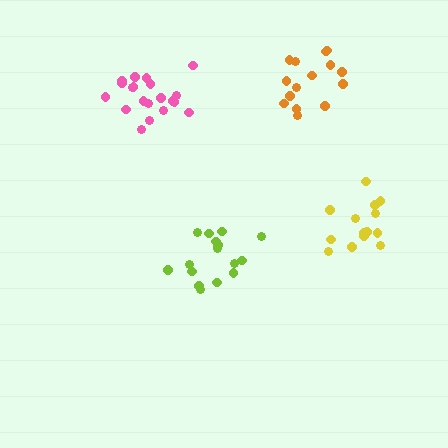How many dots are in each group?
Group 1: 16 dots, Group 2: 20 dots, Group 3: 15 dots, Group 4: 14 dots (65 total).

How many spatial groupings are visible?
There are 4 spatial groupings.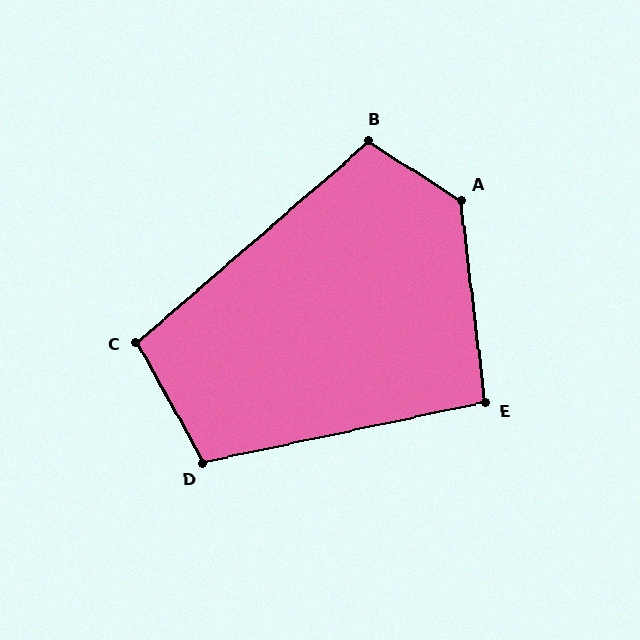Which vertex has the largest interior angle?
A, at approximately 129 degrees.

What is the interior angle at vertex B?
Approximately 107 degrees (obtuse).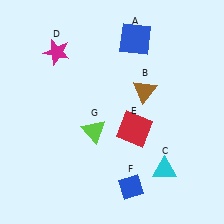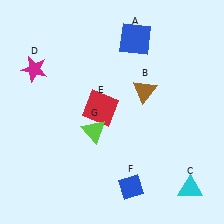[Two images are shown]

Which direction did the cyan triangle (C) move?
The cyan triangle (C) moved right.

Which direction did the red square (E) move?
The red square (E) moved left.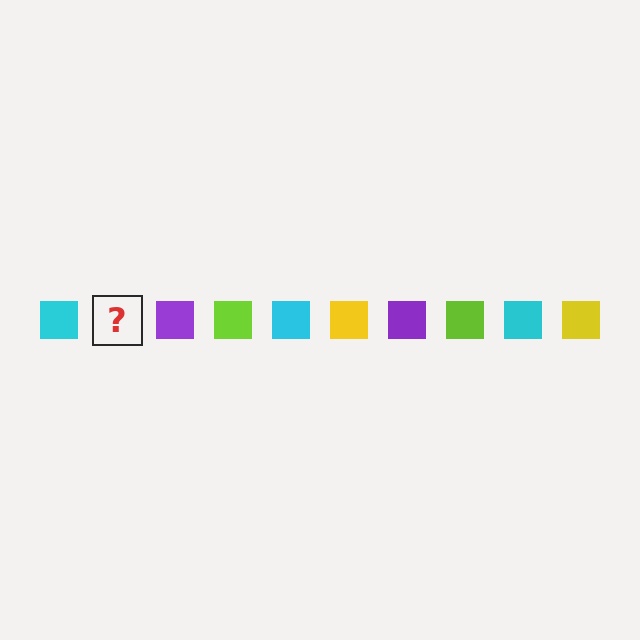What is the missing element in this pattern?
The missing element is a yellow square.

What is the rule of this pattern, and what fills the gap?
The rule is that the pattern cycles through cyan, yellow, purple, lime squares. The gap should be filled with a yellow square.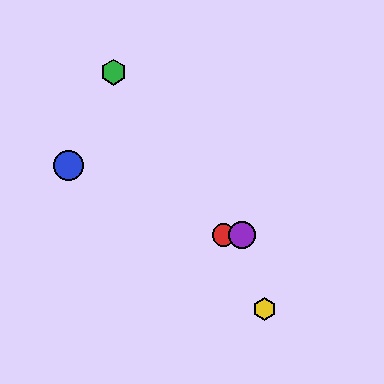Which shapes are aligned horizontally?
The red circle, the purple circle are aligned horizontally.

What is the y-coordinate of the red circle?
The red circle is at y≈235.